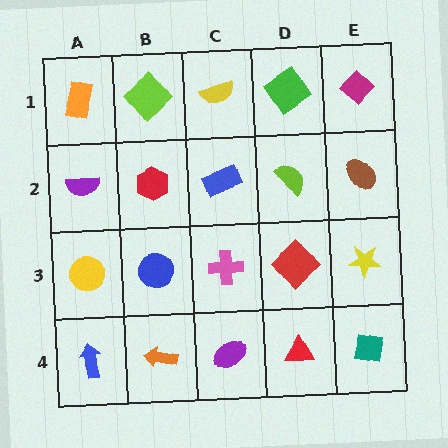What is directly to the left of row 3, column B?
A yellow circle.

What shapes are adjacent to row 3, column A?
A purple semicircle (row 2, column A), a blue arrow (row 4, column A), a blue circle (row 3, column B).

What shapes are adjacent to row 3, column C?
A blue rectangle (row 2, column C), a purple ellipse (row 4, column C), a blue circle (row 3, column B), a red diamond (row 3, column D).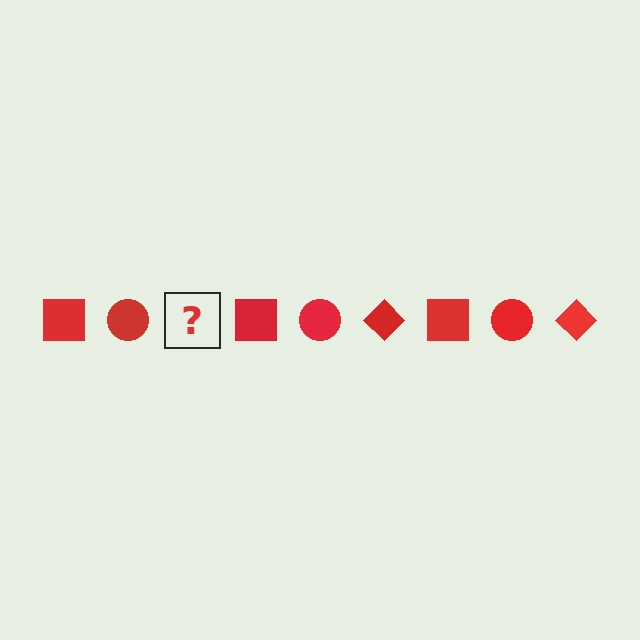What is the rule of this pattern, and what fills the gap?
The rule is that the pattern cycles through square, circle, diamond shapes in red. The gap should be filled with a red diamond.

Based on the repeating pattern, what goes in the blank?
The blank should be a red diamond.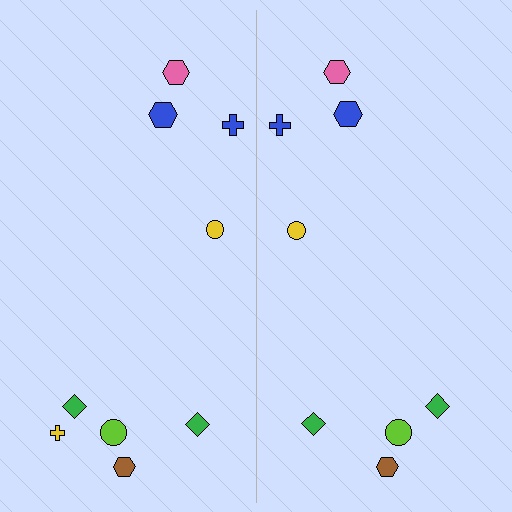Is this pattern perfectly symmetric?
No, the pattern is not perfectly symmetric. A yellow cross is missing from the right side.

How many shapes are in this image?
There are 17 shapes in this image.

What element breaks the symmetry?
A yellow cross is missing from the right side.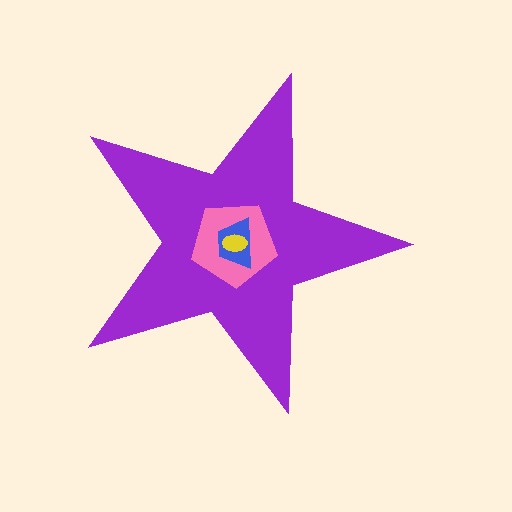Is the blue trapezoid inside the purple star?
Yes.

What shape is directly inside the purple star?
The pink pentagon.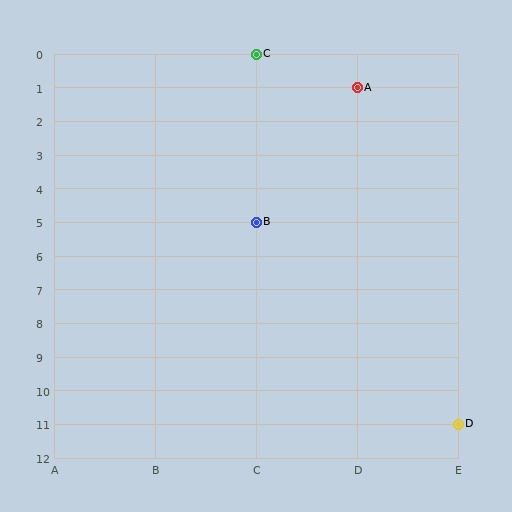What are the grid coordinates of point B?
Point B is at grid coordinates (C, 5).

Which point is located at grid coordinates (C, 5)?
Point B is at (C, 5).